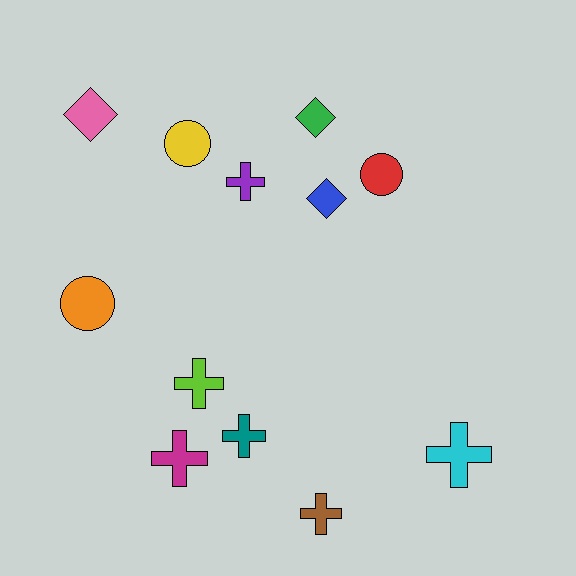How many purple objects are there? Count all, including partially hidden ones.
There is 1 purple object.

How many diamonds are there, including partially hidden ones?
There are 3 diamonds.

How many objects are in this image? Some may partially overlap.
There are 12 objects.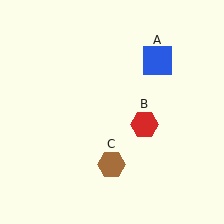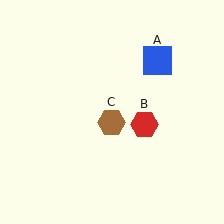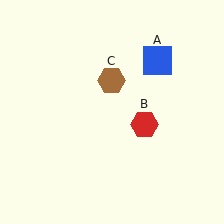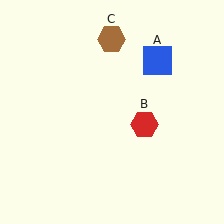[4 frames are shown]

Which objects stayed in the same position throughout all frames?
Blue square (object A) and red hexagon (object B) remained stationary.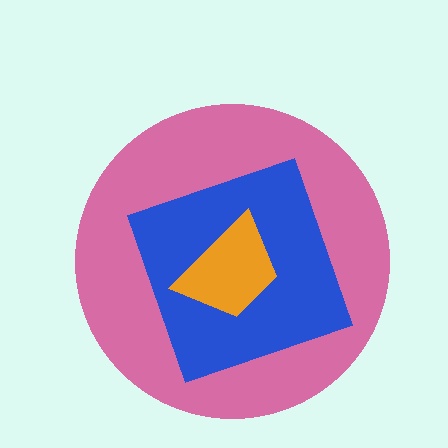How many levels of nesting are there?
3.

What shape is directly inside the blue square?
The orange trapezoid.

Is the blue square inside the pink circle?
Yes.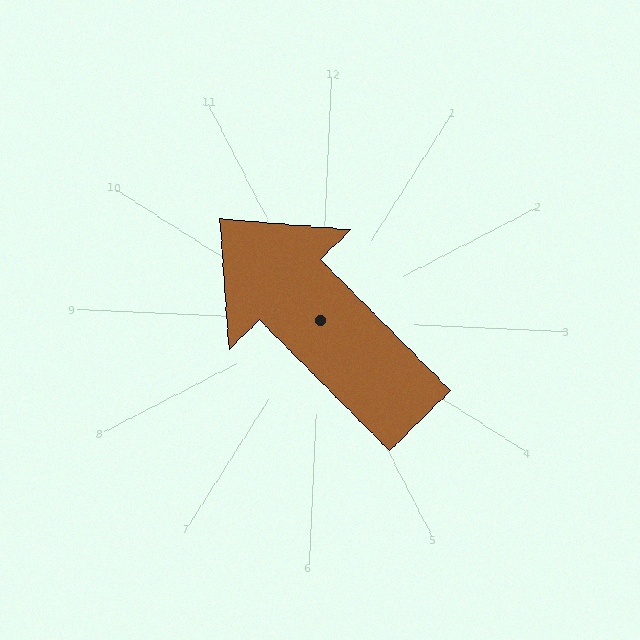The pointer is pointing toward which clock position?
Roughly 10 o'clock.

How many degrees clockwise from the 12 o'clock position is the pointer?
Approximately 313 degrees.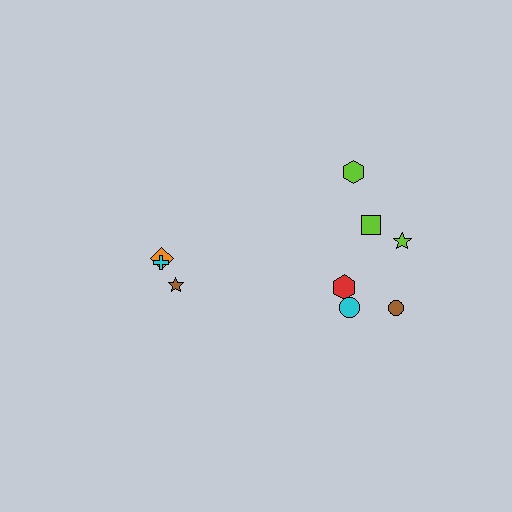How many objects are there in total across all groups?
There are 9 objects.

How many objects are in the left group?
There are 3 objects.